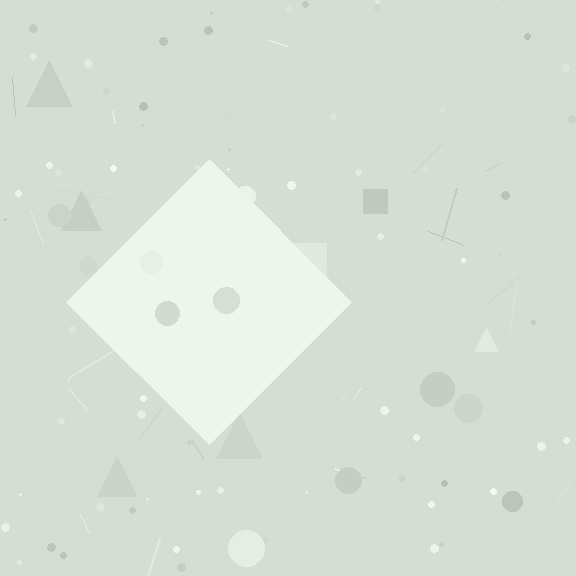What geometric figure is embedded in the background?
A diamond is embedded in the background.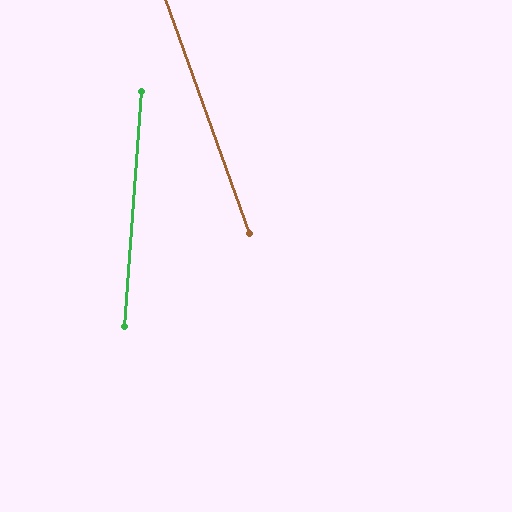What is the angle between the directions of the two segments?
Approximately 24 degrees.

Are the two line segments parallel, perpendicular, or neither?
Neither parallel nor perpendicular — they differ by about 24°.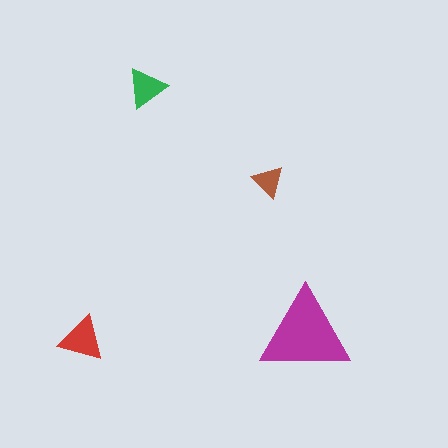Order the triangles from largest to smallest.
the magenta one, the red one, the green one, the brown one.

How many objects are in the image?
There are 4 objects in the image.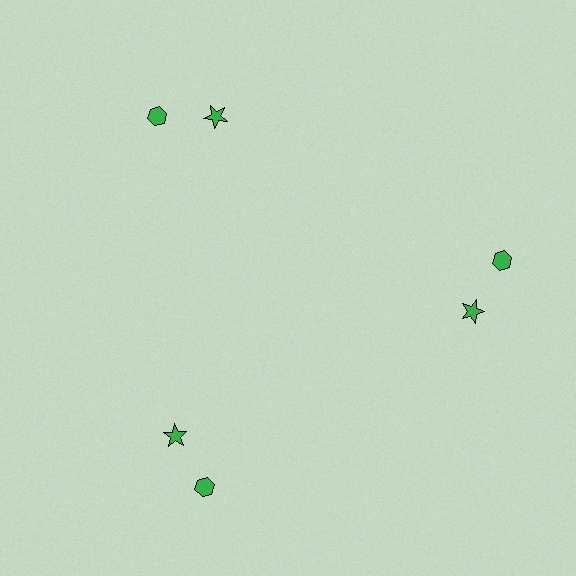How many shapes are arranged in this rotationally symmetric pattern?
There are 6 shapes, arranged in 3 groups of 2.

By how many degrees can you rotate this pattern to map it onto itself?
The pattern maps onto itself every 120 degrees of rotation.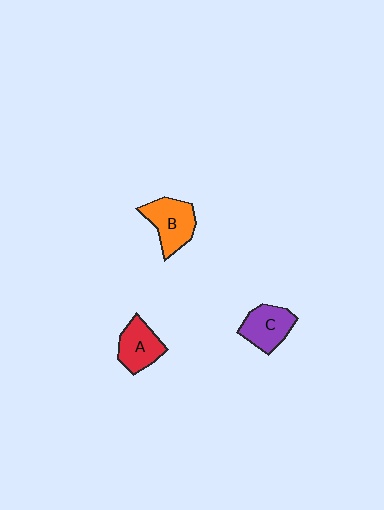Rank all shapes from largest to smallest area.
From largest to smallest: B (orange), C (purple), A (red).